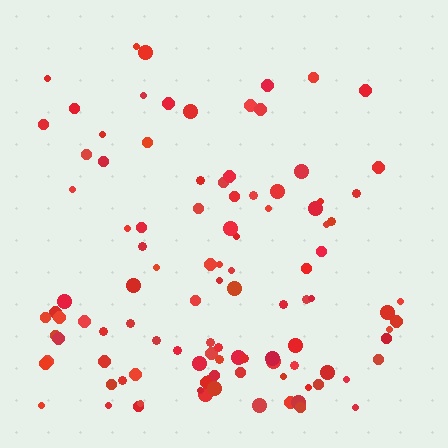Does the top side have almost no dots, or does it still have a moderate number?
Still a moderate number, just noticeably fewer than the bottom.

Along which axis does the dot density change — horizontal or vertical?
Vertical.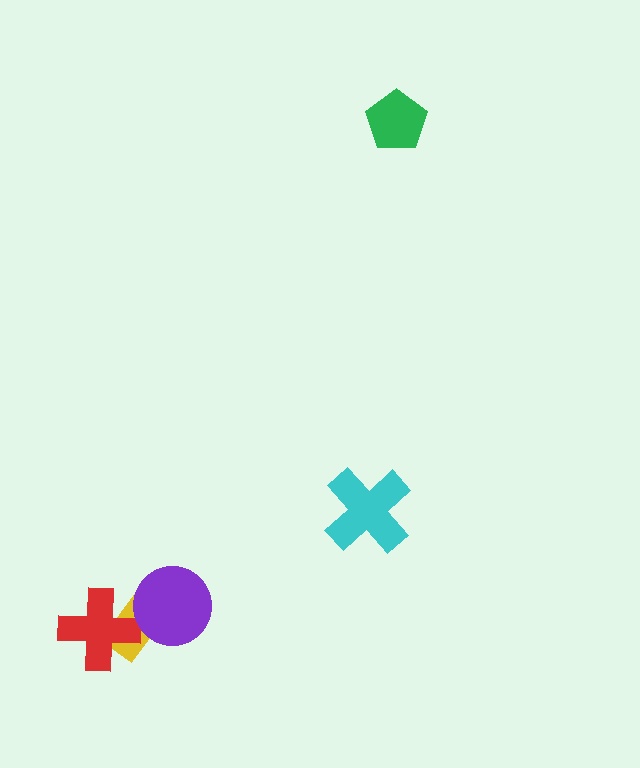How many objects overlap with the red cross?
1 object overlaps with the red cross.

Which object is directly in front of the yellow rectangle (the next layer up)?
The red cross is directly in front of the yellow rectangle.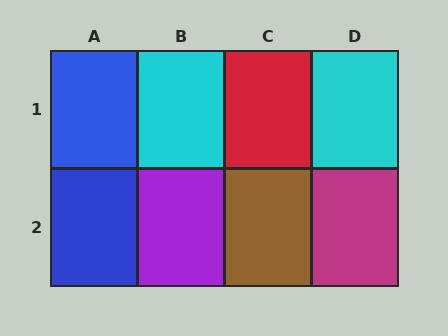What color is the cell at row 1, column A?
Blue.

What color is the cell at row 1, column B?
Cyan.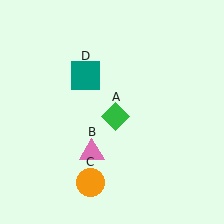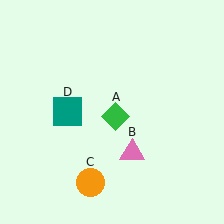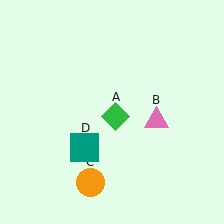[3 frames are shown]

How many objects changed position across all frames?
2 objects changed position: pink triangle (object B), teal square (object D).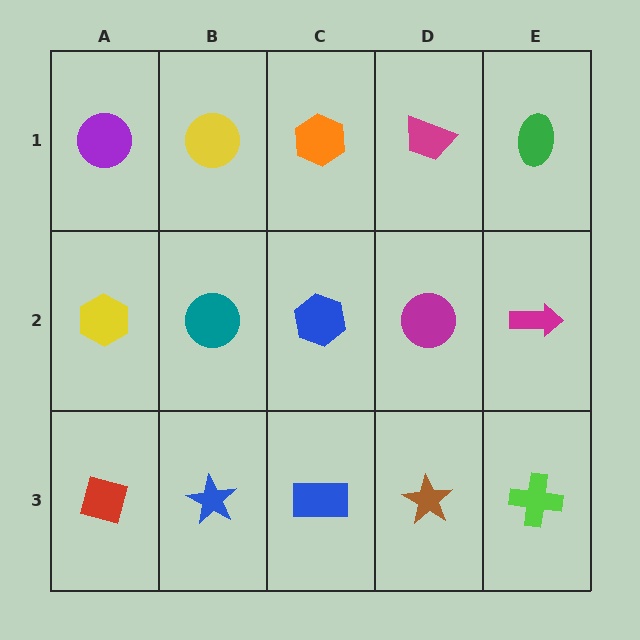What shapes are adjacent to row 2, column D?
A magenta trapezoid (row 1, column D), a brown star (row 3, column D), a blue hexagon (row 2, column C), a magenta arrow (row 2, column E).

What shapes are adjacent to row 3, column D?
A magenta circle (row 2, column D), a blue rectangle (row 3, column C), a lime cross (row 3, column E).